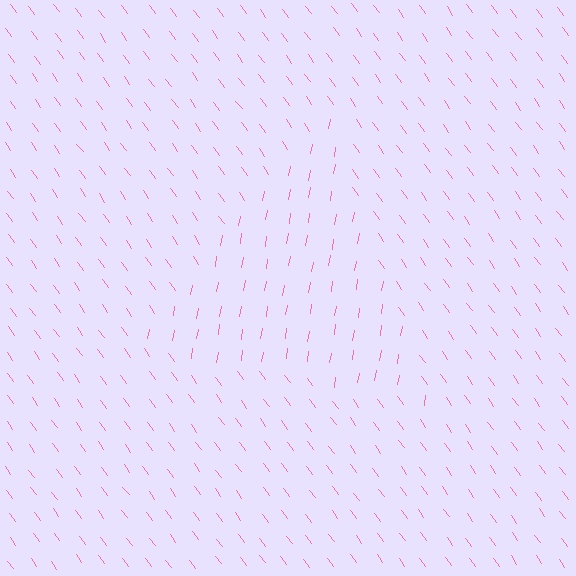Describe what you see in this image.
The image is filled with small pink line segments. A triangle region in the image has lines oriented differently from the surrounding lines, creating a visible texture boundary.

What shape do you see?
I see a triangle.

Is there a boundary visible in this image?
Yes, there is a texture boundary formed by a change in line orientation.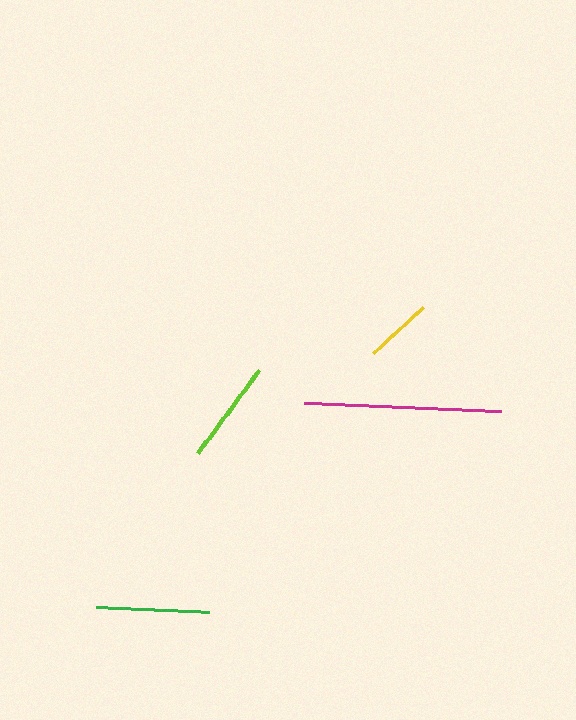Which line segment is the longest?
The magenta line is the longest at approximately 197 pixels.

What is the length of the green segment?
The green segment is approximately 113 pixels long.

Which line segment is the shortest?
The yellow line is the shortest at approximately 69 pixels.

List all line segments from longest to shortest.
From longest to shortest: magenta, green, lime, yellow.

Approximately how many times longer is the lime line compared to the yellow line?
The lime line is approximately 1.5 times the length of the yellow line.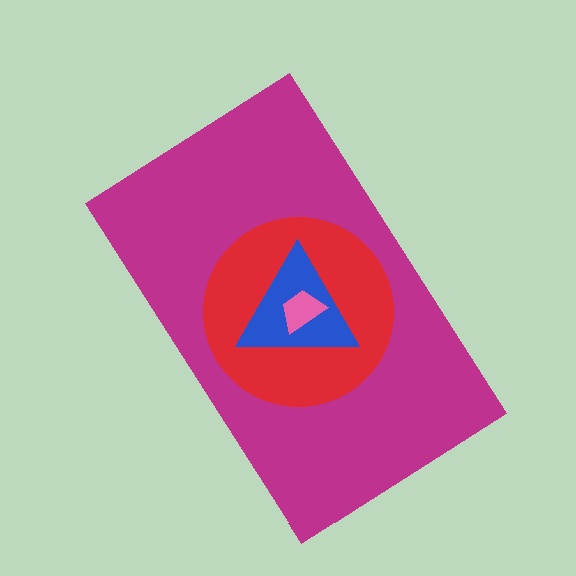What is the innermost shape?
The pink trapezoid.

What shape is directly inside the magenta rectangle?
The red circle.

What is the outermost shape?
The magenta rectangle.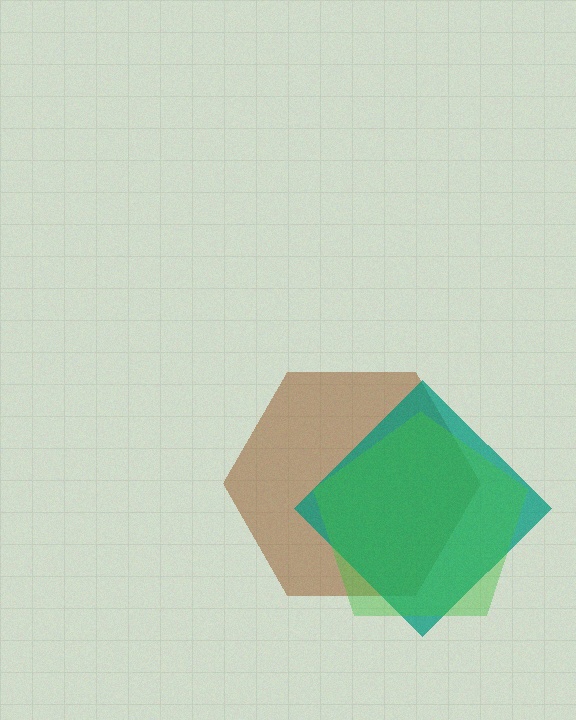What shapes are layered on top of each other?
The layered shapes are: a brown hexagon, a teal diamond, a green pentagon.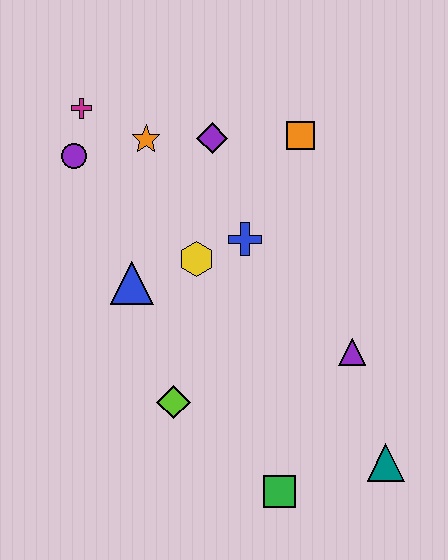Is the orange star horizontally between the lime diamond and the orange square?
No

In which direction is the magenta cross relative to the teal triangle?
The magenta cross is above the teal triangle.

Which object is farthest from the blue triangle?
The teal triangle is farthest from the blue triangle.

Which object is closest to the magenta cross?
The purple circle is closest to the magenta cross.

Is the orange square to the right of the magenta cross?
Yes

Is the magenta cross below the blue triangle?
No